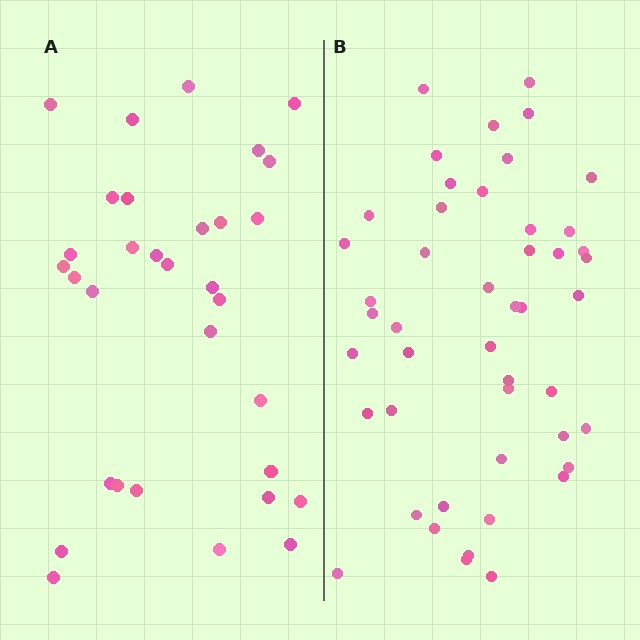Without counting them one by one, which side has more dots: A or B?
Region B (the right region) has more dots.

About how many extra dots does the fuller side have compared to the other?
Region B has approximately 15 more dots than region A.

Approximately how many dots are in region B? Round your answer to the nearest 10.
About 50 dots. (The exact count is 47, which rounds to 50.)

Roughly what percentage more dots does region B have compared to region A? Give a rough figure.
About 45% more.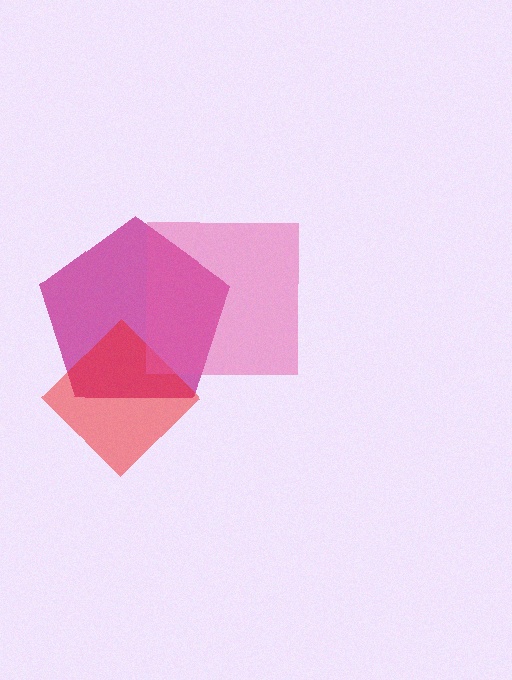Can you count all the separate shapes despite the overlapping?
Yes, there are 3 separate shapes.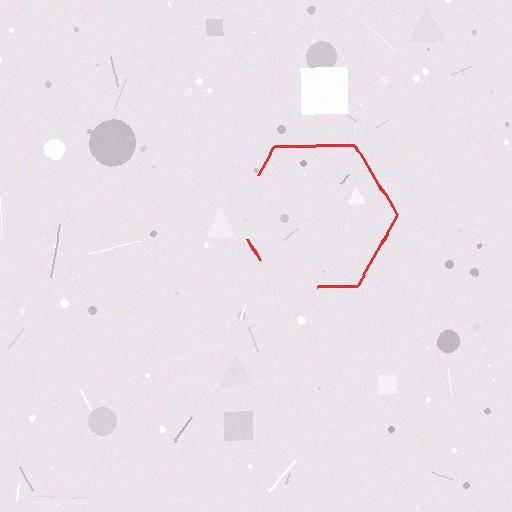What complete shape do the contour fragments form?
The contour fragments form a hexagon.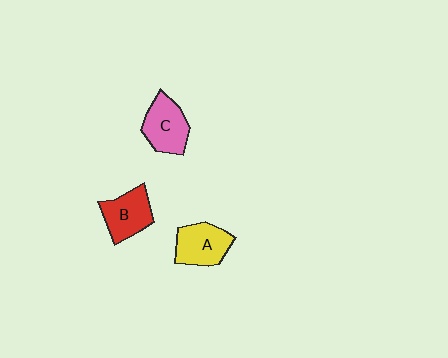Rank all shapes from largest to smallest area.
From largest to smallest: C (pink), A (yellow), B (red).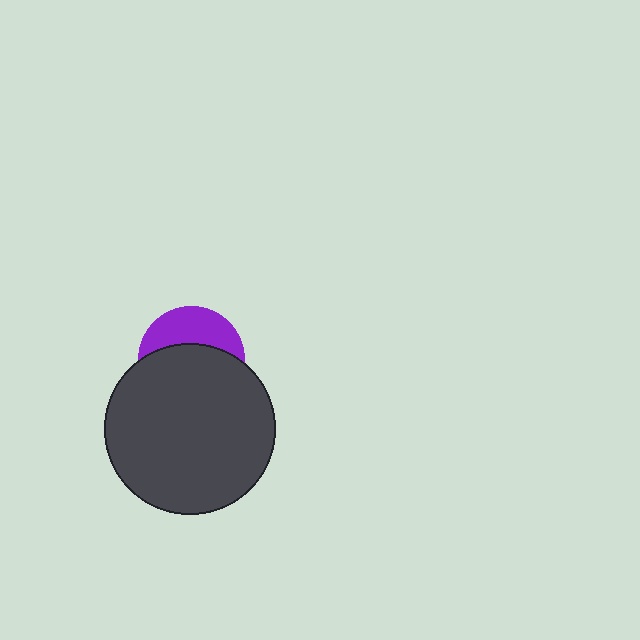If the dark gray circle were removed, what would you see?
You would see the complete purple circle.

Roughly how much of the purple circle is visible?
A small part of it is visible (roughly 37%).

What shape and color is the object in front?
The object in front is a dark gray circle.